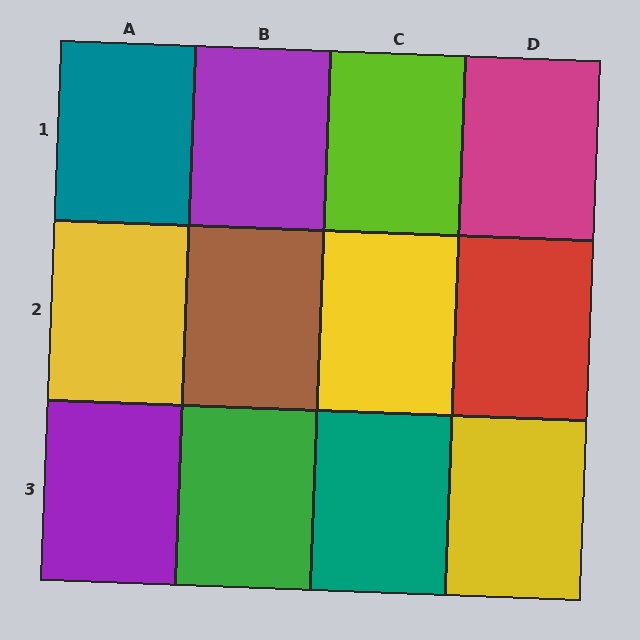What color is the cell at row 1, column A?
Teal.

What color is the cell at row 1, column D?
Magenta.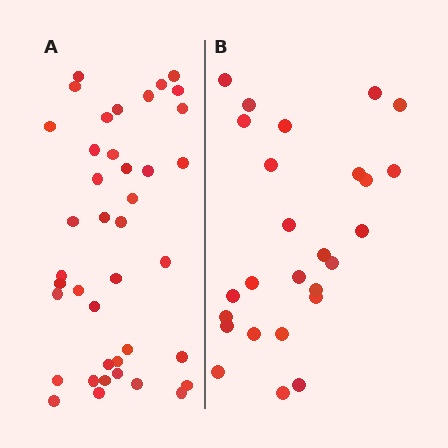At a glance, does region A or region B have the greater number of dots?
Region A (the left region) has more dots.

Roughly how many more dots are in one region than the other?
Region A has approximately 15 more dots than region B.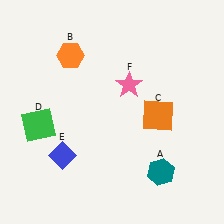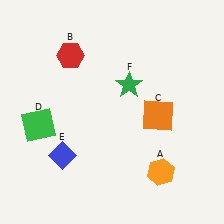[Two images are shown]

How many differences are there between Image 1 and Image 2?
There are 3 differences between the two images.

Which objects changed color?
A changed from teal to orange. B changed from orange to red. F changed from pink to green.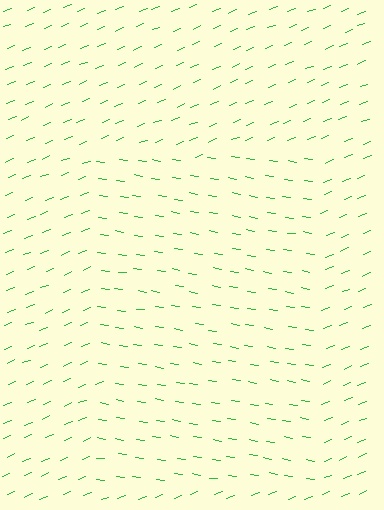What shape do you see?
I see a rectangle.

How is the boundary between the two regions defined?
The boundary is defined purely by a change in line orientation (approximately 30 degrees difference). All lines are the same color and thickness.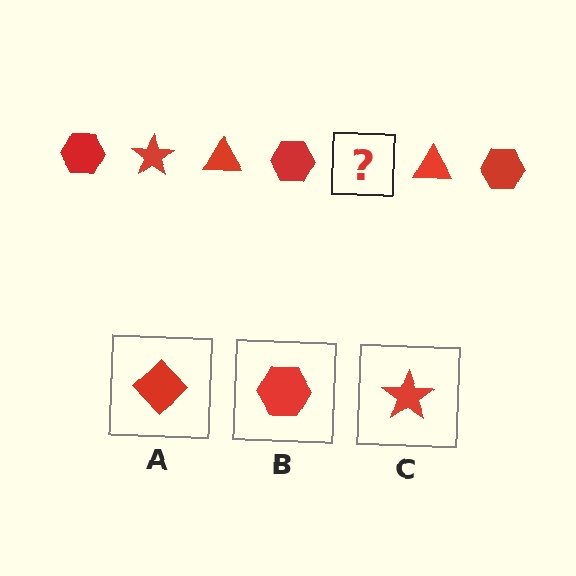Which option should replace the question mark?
Option C.